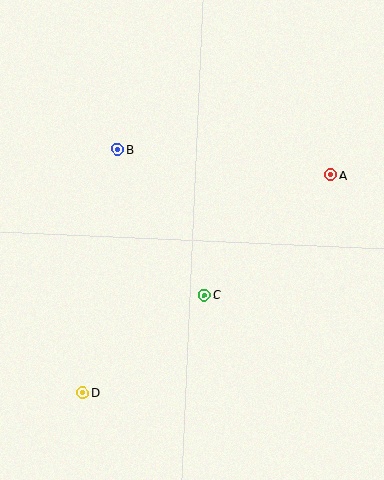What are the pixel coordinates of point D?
Point D is at (83, 392).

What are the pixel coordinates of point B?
Point B is at (118, 149).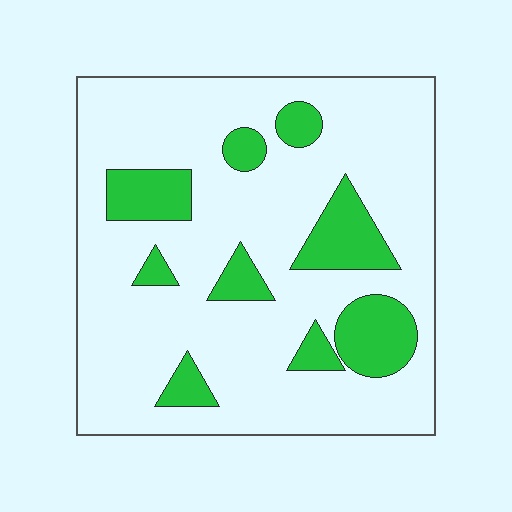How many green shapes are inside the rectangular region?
9.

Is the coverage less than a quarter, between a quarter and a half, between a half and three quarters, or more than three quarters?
Less than a quarter.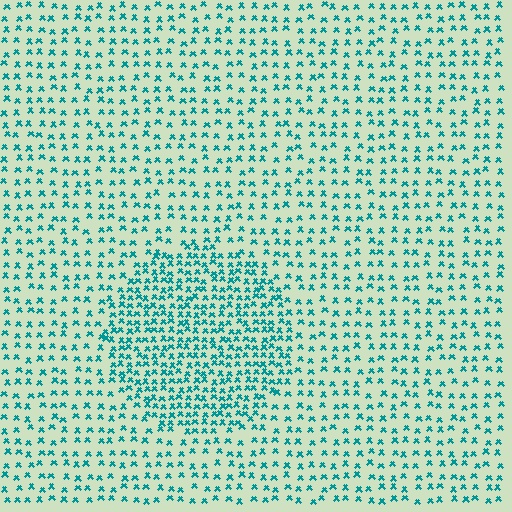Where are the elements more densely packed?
The elements are more densely packed inside the circle boundary.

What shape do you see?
I see a circle.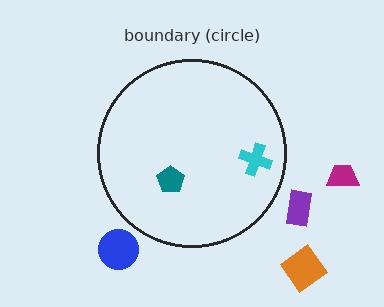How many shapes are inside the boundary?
2 inside, 4 outside.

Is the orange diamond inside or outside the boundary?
Outside.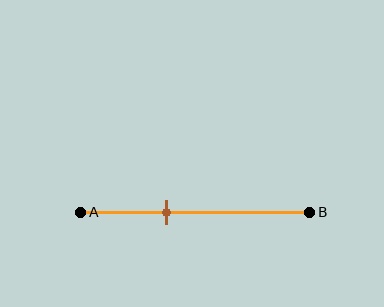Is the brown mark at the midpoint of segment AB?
No, the mark is at about 40% from A, not at the 50% midpoint.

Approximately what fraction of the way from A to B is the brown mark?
The brown mark is approximately 40% of the way from A to B.